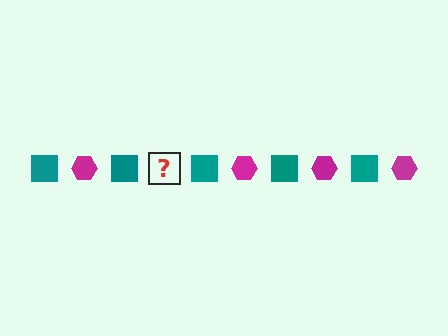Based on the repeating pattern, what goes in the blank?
The blank should be a magenta hexagon.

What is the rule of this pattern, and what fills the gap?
The rule is that the pattern alternates between teal square and magenta hexagon. The gap should be filled with a magenta hexagon.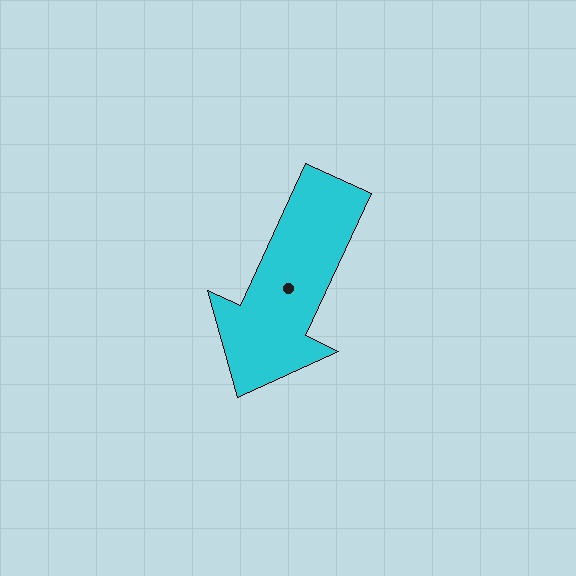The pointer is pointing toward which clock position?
Roughly 7 o'clock.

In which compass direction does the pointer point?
Southwest.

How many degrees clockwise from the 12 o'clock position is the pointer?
Approximately 205 degrees.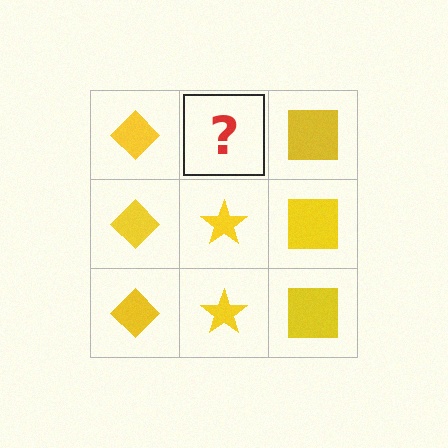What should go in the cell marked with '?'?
The missing cell should contain a yellow star.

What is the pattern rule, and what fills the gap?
The rule is that each column has a consistent shape. The gap should be filled with a yellow star.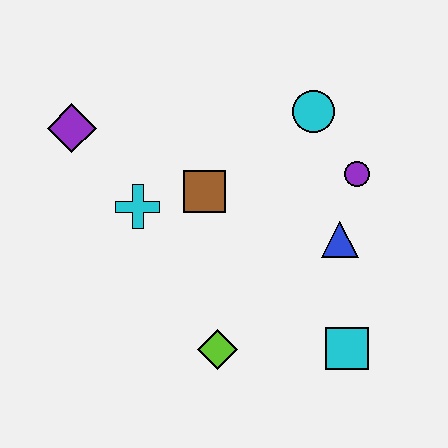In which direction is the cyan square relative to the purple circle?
The cyan square is below the purple circle.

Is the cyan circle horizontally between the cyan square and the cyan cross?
Yes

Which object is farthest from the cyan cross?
The cyan square is farthest from the cyan cross.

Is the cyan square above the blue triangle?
No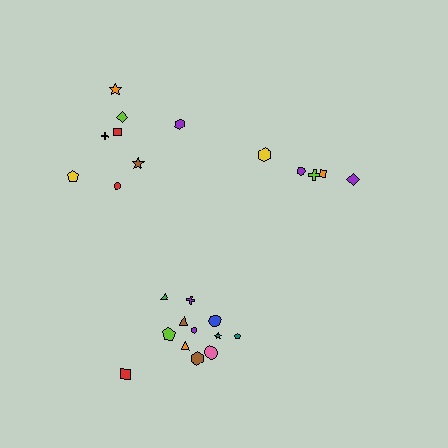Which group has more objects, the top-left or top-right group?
The top-left group.